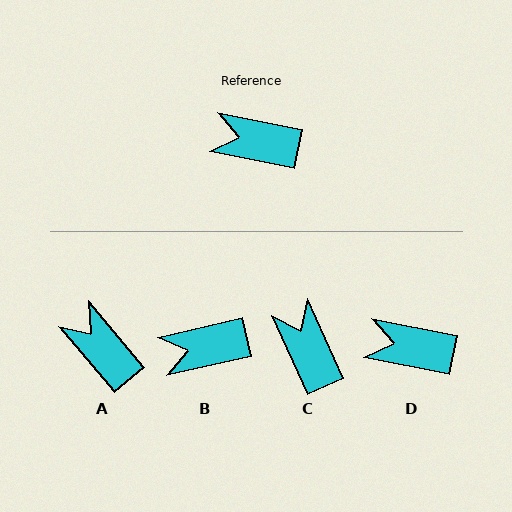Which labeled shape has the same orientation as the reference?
D.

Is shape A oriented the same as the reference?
No, it is off by about 39 degrees.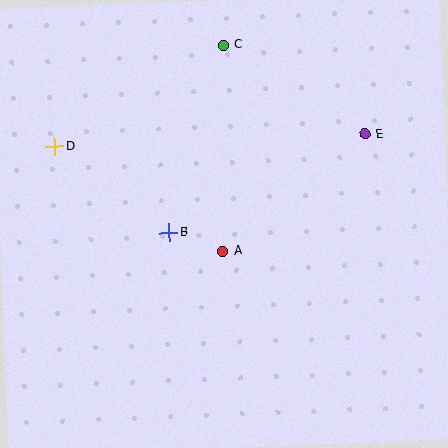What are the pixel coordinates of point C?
Point C is at (223, 45).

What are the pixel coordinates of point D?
Point D is at (54, 146).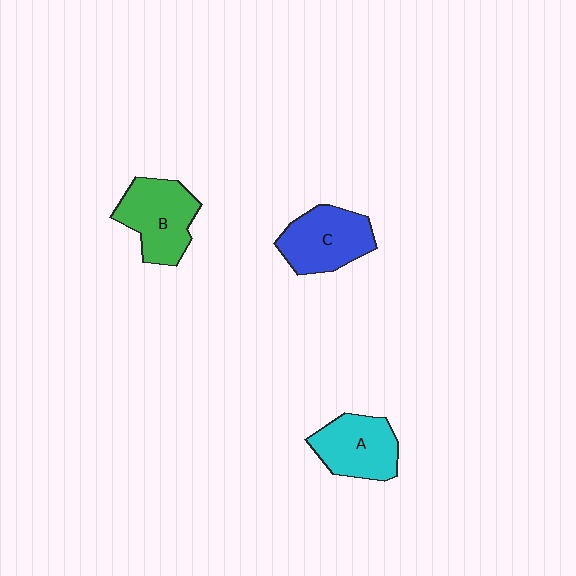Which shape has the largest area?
Shape B (green).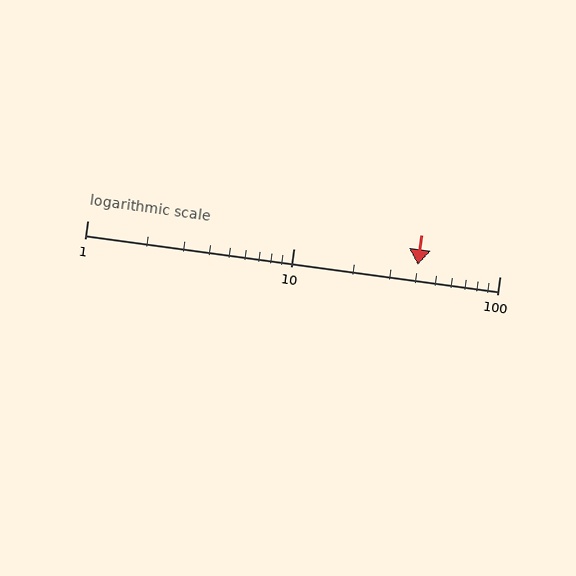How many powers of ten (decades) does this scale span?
The scale spans 2 decades, from 1 to 100.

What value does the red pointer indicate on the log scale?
The pointer indicates approximately 40.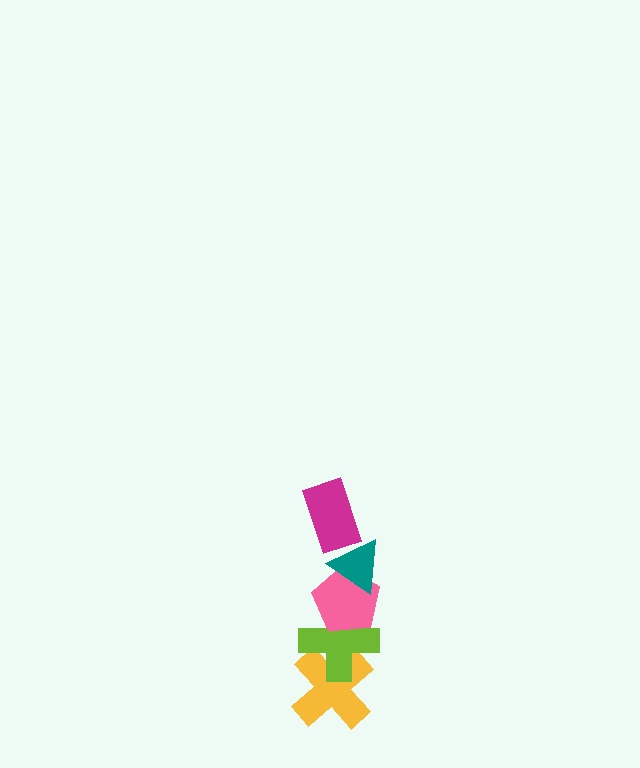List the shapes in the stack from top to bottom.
From top to bottom: the magenta rectangle, the teal triangle, the pink pentagon, the lime cross, the yellow cross.